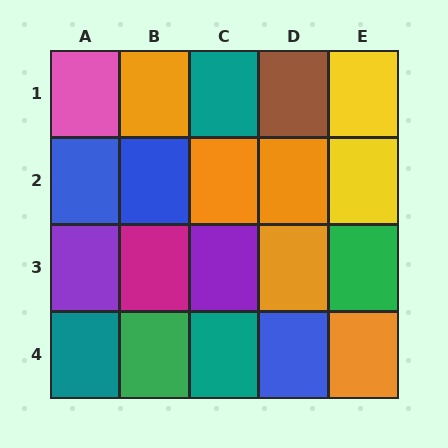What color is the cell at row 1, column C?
Teal.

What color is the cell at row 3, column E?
Green.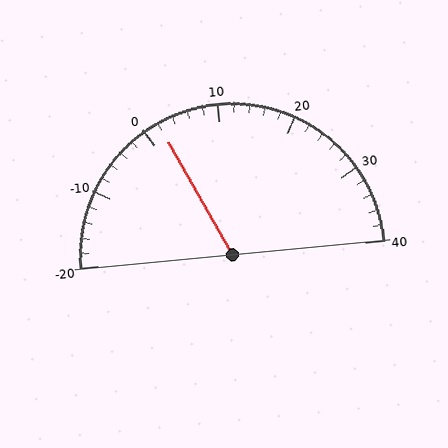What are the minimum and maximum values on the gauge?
The gauge ranges from -20 to 40.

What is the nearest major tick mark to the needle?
The nearest major tick mark is 0.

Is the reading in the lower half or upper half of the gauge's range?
The reading is in the lower half of the range (-20 to 40).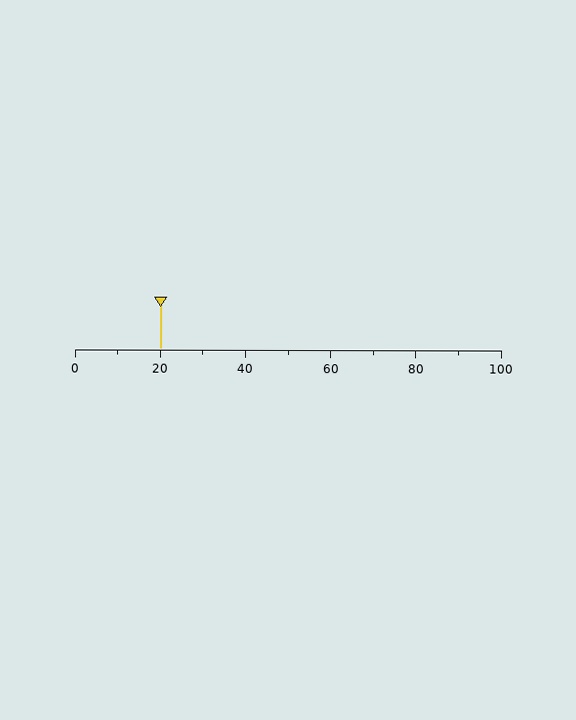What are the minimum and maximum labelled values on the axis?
The axis runs from 0 to 100.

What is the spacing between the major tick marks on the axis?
The major ticks are spaced 20 apart.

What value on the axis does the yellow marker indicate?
The marker indicates approximately 20.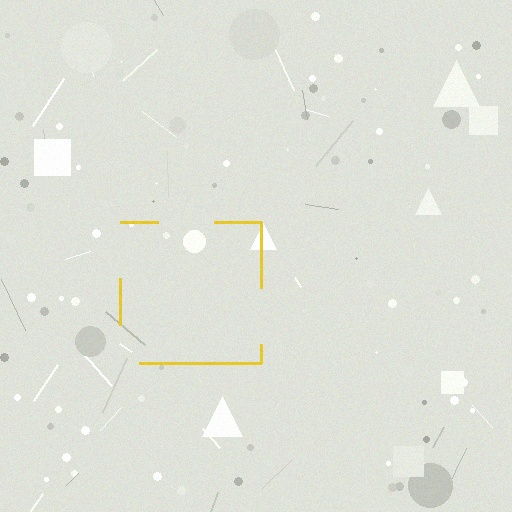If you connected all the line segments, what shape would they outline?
They would outline a square.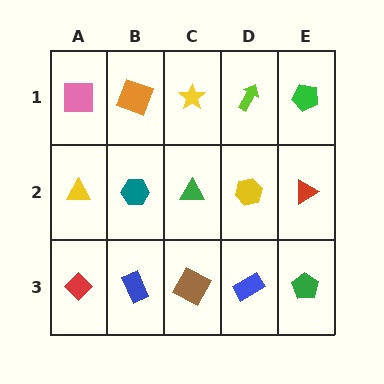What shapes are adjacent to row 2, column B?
An orange square (row 1, column B), a blue rectangle (row 3, column B), a yellow triangle (row 2, column A), a green triangle (row 2, column C).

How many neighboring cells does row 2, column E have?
3.